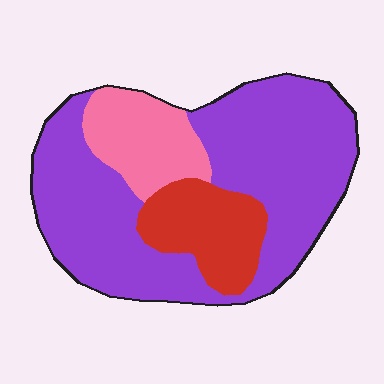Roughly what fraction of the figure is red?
Red covers 17% of the figure.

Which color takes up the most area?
Purple, at roughly 65%.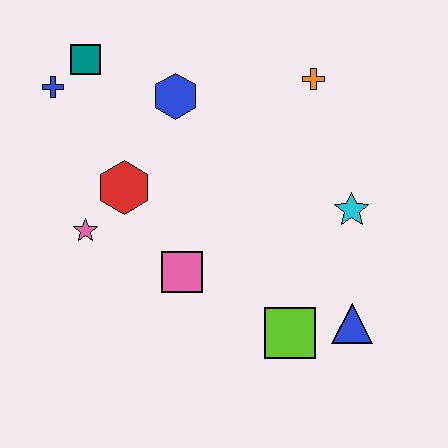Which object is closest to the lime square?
The blue triangle is closest to the lime square.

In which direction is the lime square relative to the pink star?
The lime square is to the right of the pink star.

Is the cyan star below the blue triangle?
No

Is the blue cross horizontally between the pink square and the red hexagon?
No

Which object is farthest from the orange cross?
The pink star is farthest from the orange cross.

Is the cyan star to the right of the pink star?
Yes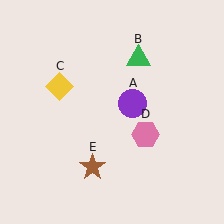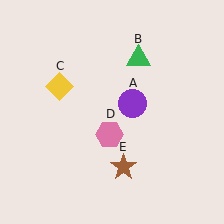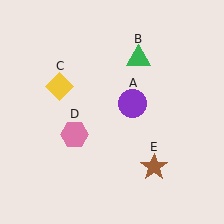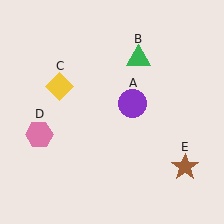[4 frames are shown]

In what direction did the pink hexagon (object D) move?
The pink hexagon (object D) moved left.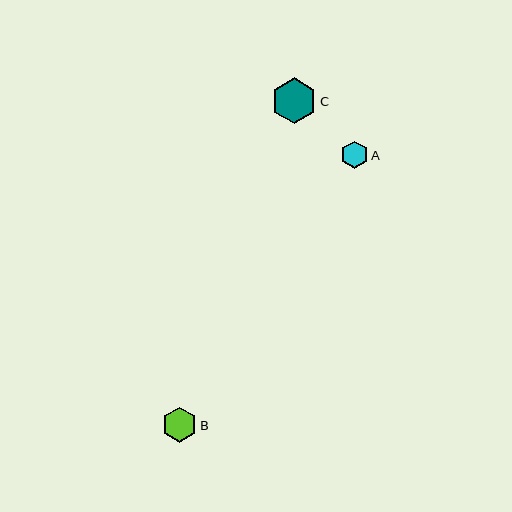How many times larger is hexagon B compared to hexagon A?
Hexagon B is approximately 1.3 times the size of hexagon A.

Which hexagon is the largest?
Hexagon C is the largest with a size of approximately 46 pixels.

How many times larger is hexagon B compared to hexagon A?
Hexagon B is approximately 1.3 times the size of hexagon A.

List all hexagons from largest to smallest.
From largest to smallest: C, B, A.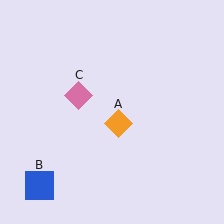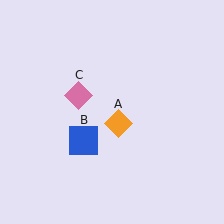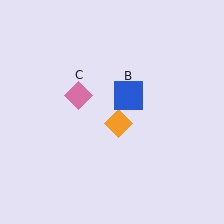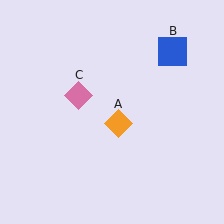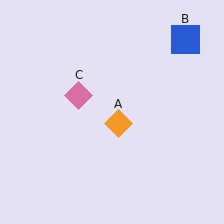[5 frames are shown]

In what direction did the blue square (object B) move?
The blue square (object B) moved up and to the right.